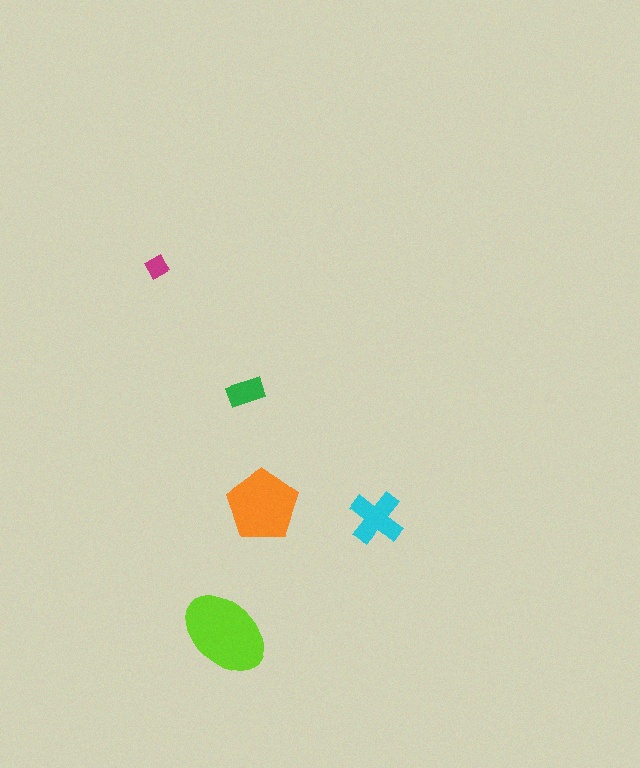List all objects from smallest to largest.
The magenta diamond, the green rectangle, the cyan cross, the orange pentagon, the lime ellipse.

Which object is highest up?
The magenta diamond is topmost.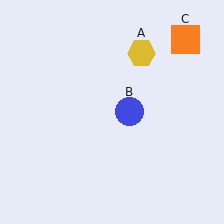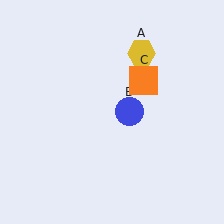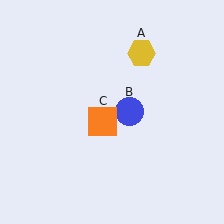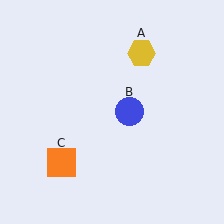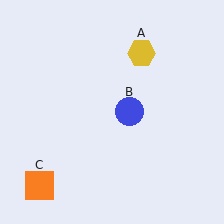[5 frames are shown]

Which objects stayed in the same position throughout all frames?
Yellow hexagon (object A) and blue circle (object B) remained stationary.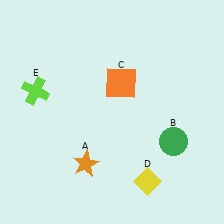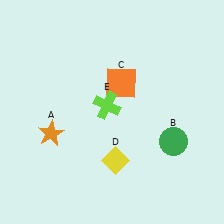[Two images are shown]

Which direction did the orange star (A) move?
The orange star (A) moved left.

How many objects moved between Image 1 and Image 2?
3 objects moved between the two images.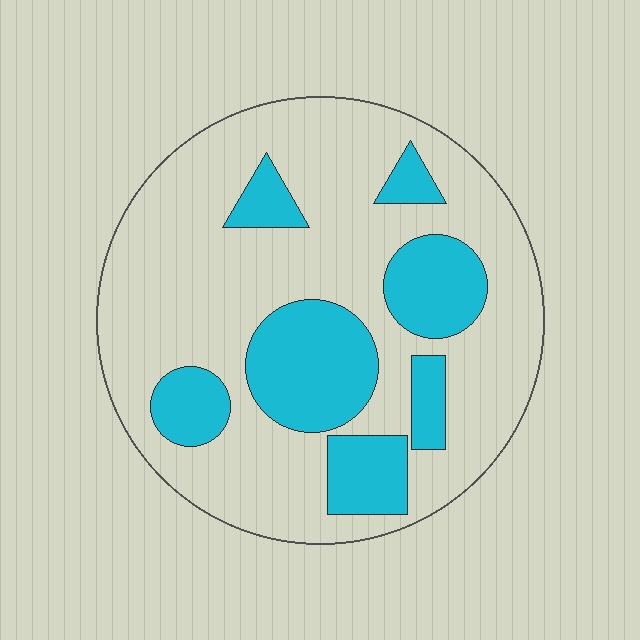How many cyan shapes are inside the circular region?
7.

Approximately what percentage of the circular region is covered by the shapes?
Approximately 25%.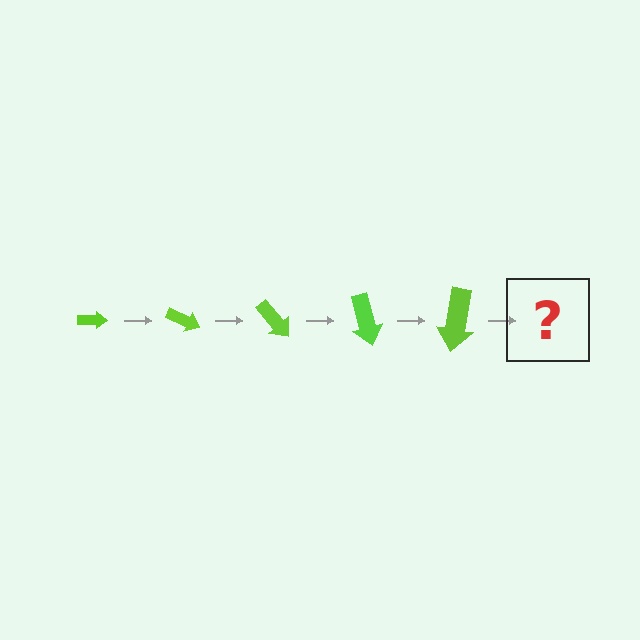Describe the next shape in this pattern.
It should be an arrow, larger than the previous one and rotated 125 degrees from the start.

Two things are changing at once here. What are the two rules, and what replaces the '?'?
The two rules are that the arrow grows larger each step and it rotates 25 degrees each step. The '?' should be an arrow, larger than the previous one and rotated 125 degrees from the start.